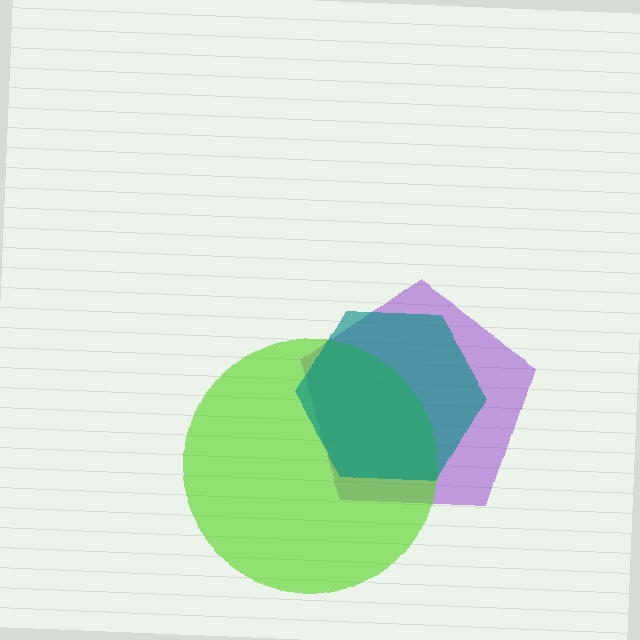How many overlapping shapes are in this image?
There are 3 overlapping shapes in the image.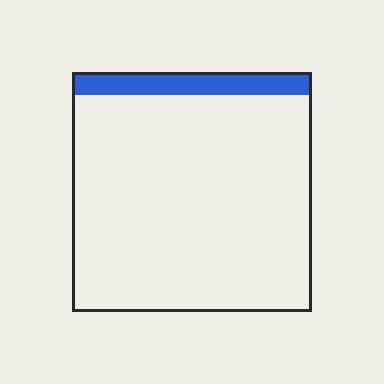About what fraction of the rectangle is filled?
About one tenth (1/10).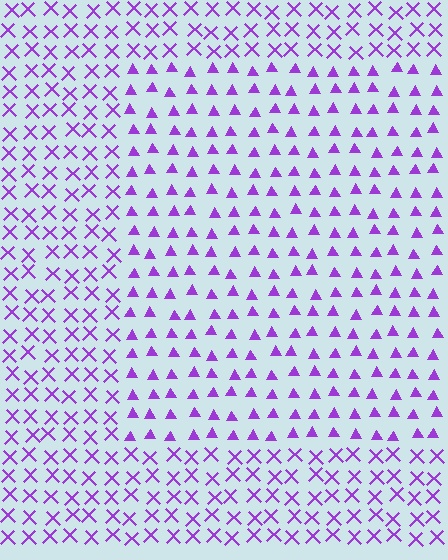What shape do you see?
I see a rectangle.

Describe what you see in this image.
The image is filled with small purple elements arranged in a uniform grid. A rectangle-shaped region contains triangles, while the surrounding area contains X marks. The boundary is defined purely by the change in element shape.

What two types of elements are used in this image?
The image uses triangles inside the rectangle region and X marks outside it.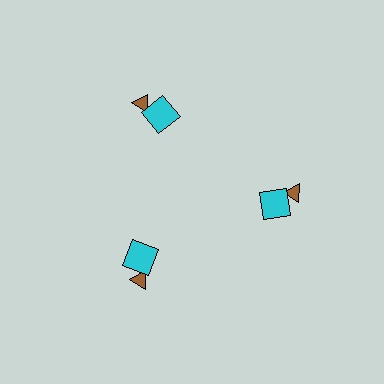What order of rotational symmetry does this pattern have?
This pattern has 3-fold rotational symmetry.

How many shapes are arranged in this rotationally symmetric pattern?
There are 6 shapes, arranged in 3 groups of 2.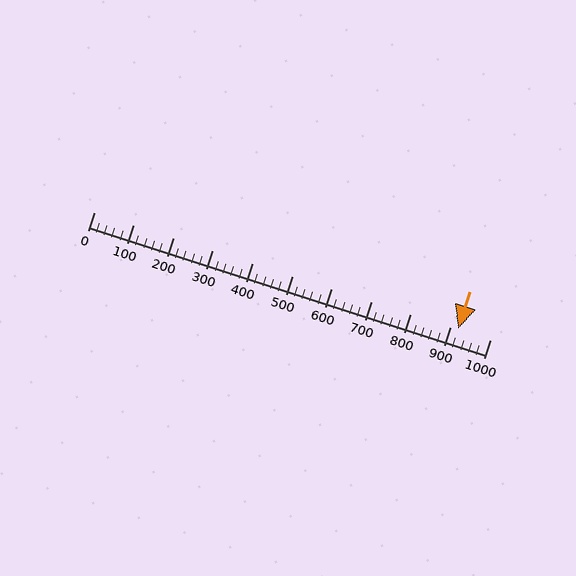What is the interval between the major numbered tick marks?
The major tick marks are spaced 100 units apart.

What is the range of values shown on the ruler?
The ruler shows values from 0 to 1000.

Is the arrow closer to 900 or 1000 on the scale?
The arrow is closer to 900.